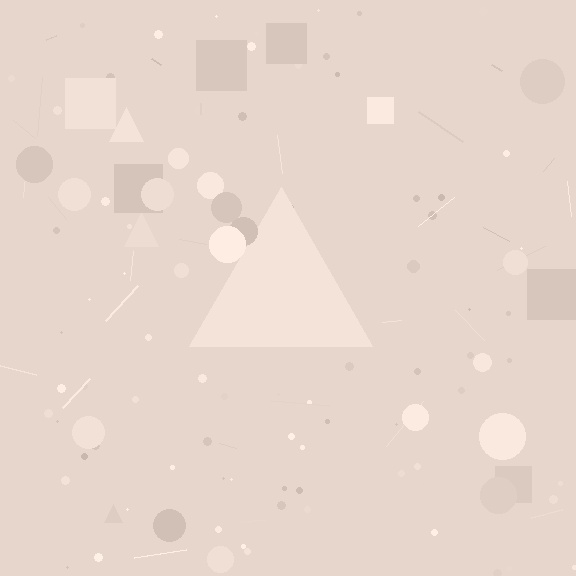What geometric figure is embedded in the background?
A triangle is embedded in the background.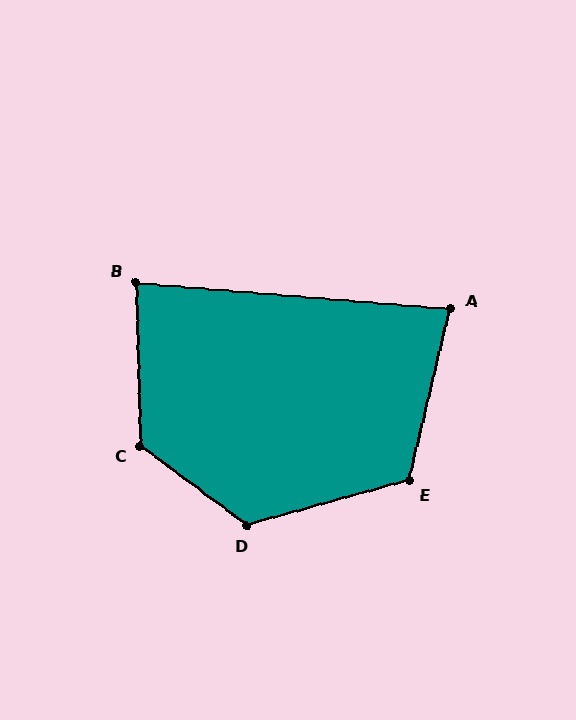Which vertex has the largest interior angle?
C, at approximately 128 degrees.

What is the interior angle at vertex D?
Approximately 128 degrees (obtuse).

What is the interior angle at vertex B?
Approximately 84 degrees (acute).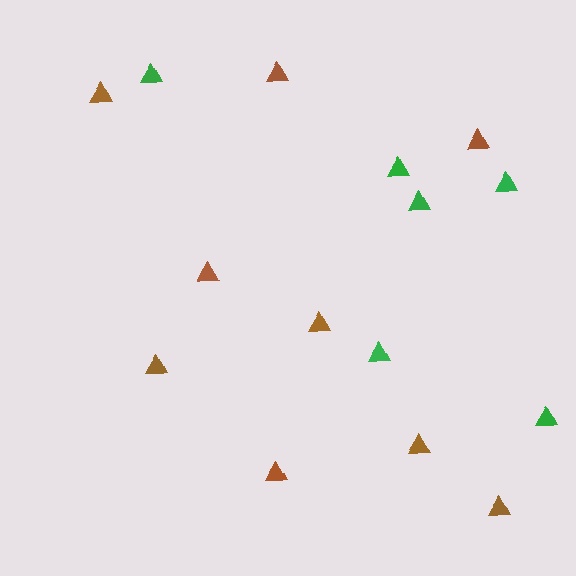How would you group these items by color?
There are 2 groups: one group of brown triangles (9) and one group of green triangles (6).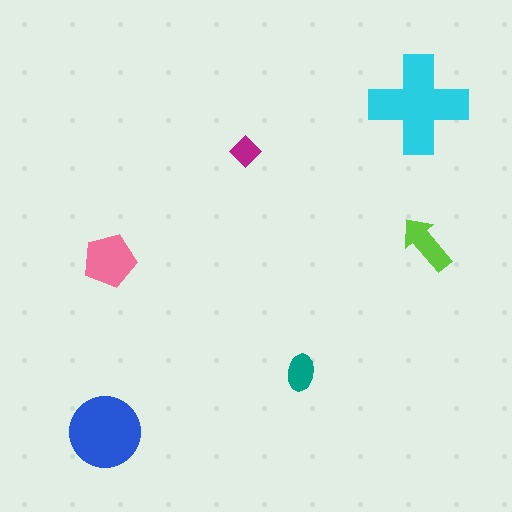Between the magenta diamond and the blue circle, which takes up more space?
The blue circle.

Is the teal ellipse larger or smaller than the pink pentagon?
Smaller.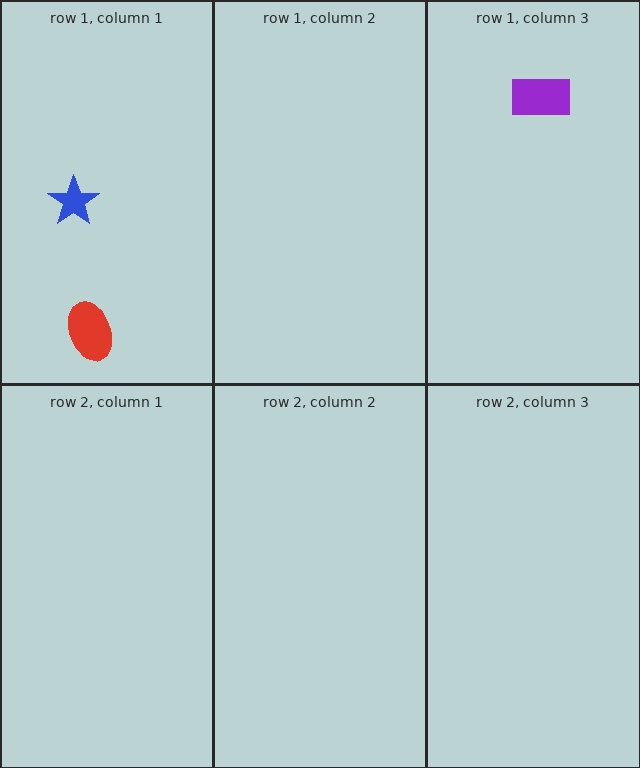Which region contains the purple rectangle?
The row 1, column 3 region.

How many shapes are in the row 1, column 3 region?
1.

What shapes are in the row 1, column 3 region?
The purple rectangle.